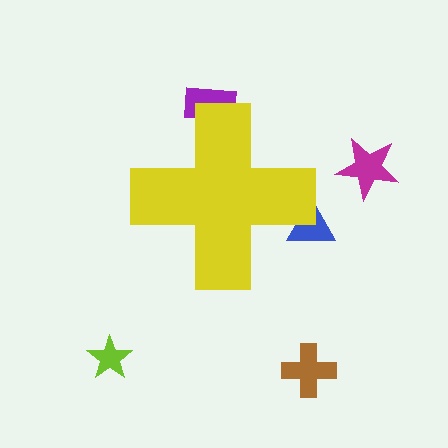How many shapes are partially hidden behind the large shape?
2 shapes are partially hidden.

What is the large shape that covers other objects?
A yellow cross.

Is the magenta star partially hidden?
No, the magenta star is fully visible.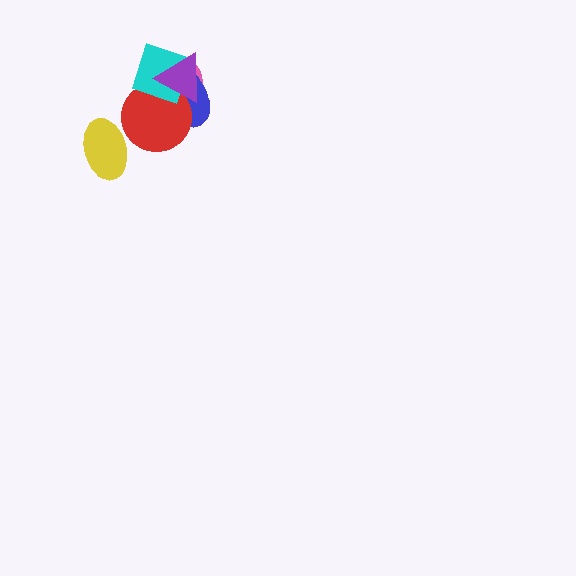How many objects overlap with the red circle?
4 objects overlap with the red circle.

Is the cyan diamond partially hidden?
Yes, it is partially covered by another shape.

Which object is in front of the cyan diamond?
The purple triangle is in front of the cyan diamond.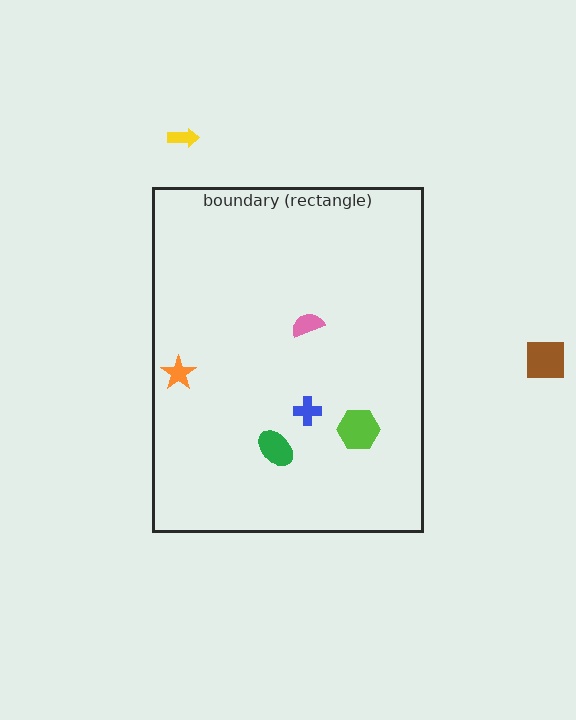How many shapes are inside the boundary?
5 inside, 2 outside.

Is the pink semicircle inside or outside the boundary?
Inside.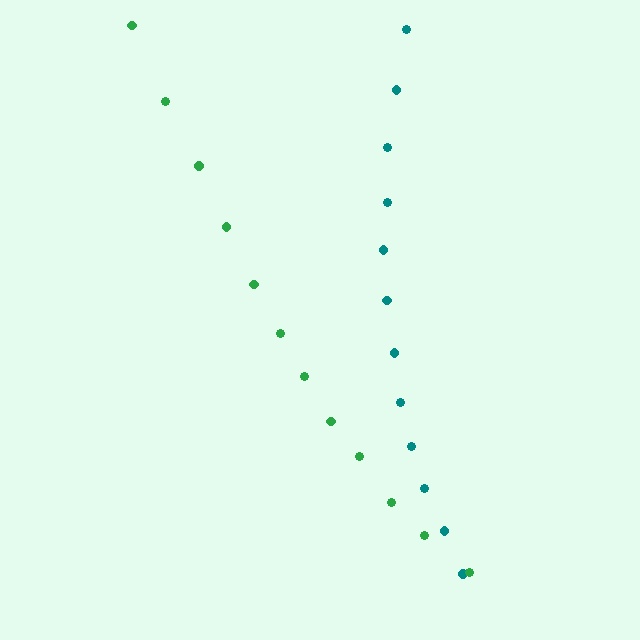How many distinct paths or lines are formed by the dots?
There are 2 distinct paths.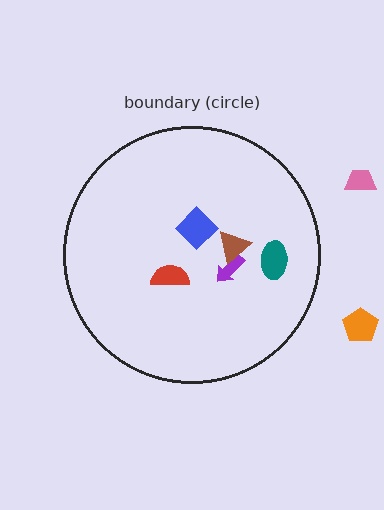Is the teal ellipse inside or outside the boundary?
Inside.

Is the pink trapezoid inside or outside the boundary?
Outside.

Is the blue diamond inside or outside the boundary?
Inside.